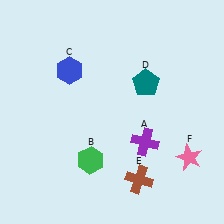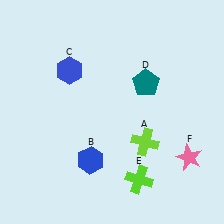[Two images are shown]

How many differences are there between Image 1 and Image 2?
There are 3 differences between the two images.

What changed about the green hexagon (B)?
In Image 1, B is green. In Image 2, it changed to blue.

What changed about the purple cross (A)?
In Image 1, A is purple. In Image 2, it changed to lime.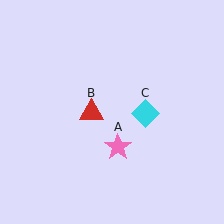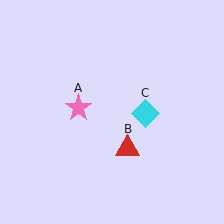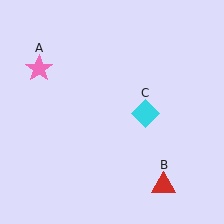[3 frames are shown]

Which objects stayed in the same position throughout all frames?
Cyan diamond (object C) remained stationary.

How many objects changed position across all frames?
2 objects changed position: pink star (object A), red triangle (object B).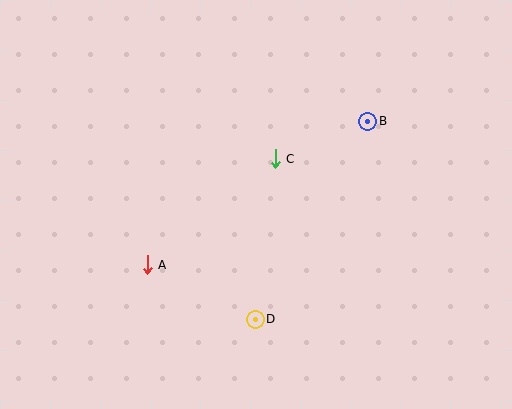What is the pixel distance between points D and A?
The distance between D and A is 121 pixels.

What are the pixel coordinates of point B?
Point B is at (368, 121).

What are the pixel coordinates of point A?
Point A is at (147, 265).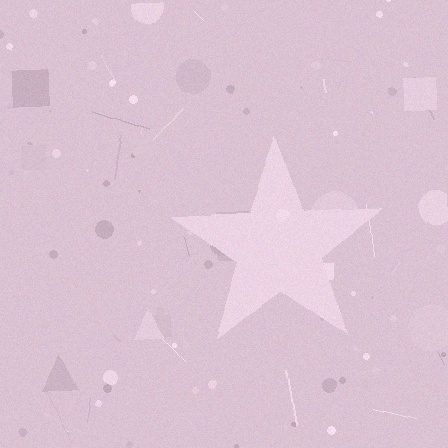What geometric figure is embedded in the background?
A star is embedded in the background.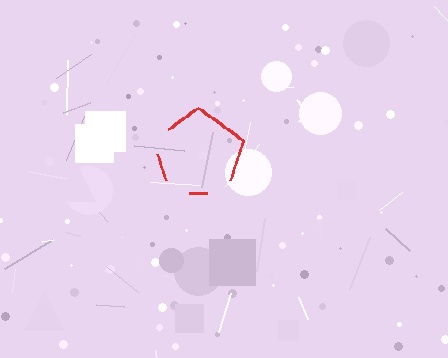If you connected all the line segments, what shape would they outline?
They would outline a pentagon.